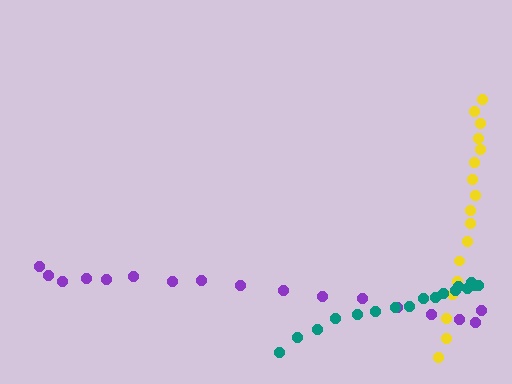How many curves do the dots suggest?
There are 3 distinct paths.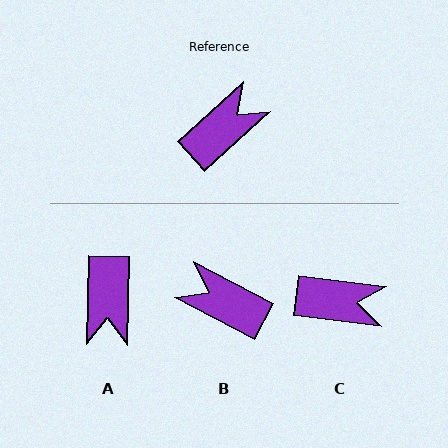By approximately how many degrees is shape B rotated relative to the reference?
Approximately 110 degrees counter-clockwise.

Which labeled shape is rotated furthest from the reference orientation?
A, about 133 degrees away.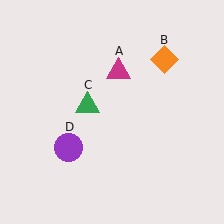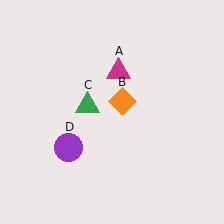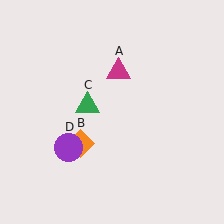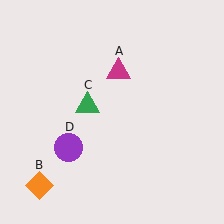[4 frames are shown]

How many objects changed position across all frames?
1 object changed position: orange diamond (object B).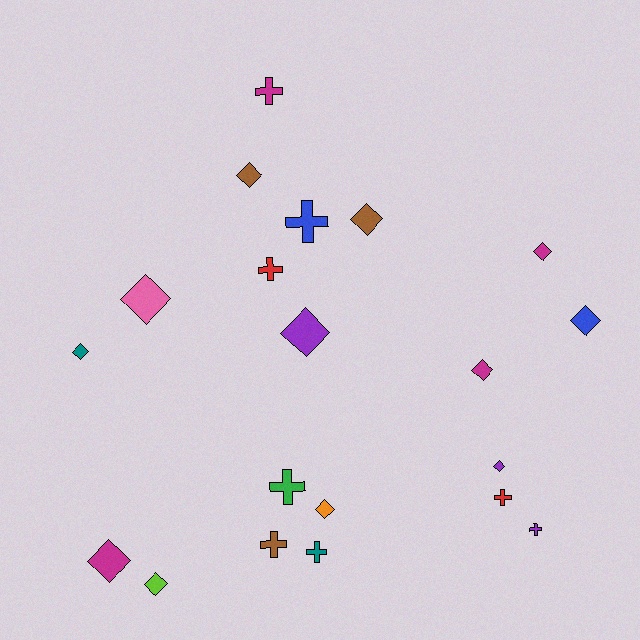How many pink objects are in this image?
There is 1 pink object.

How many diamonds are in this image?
There are 12 diamonds.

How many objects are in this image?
There are 20 objects.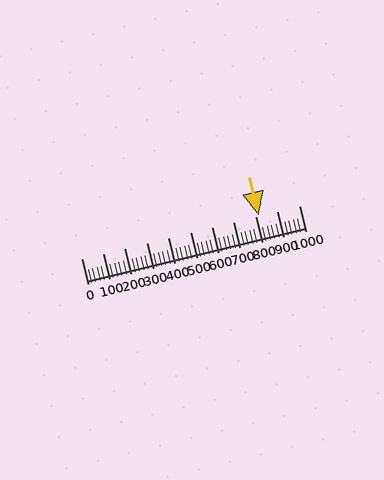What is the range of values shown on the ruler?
The ruler shows values from 0 to 1000.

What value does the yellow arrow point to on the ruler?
The yellow arrow points to approximately 816.